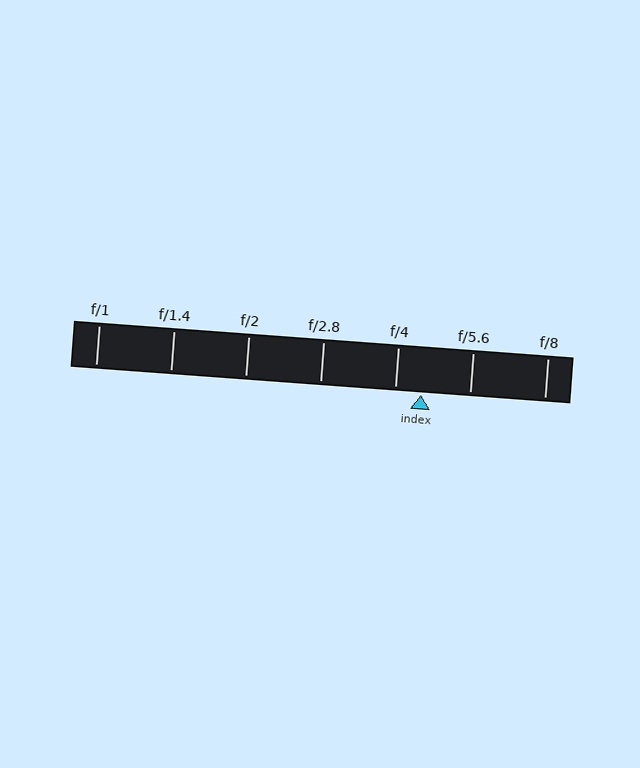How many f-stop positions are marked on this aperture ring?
There are 7 f-stop positions marked.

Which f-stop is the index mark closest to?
The index mark is closest to f/4.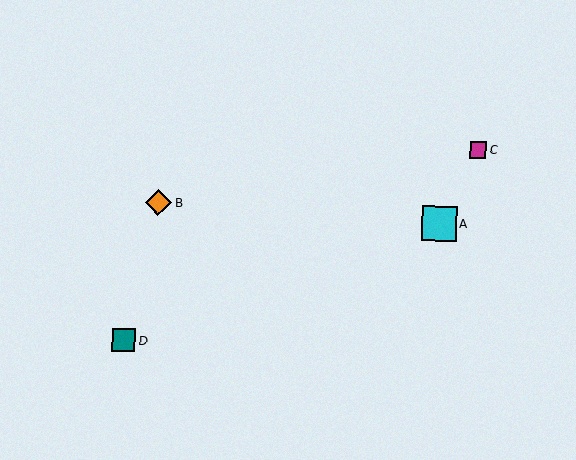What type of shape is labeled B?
Shape B is an orange diamond.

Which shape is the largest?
The cyan square (labeled A) is the largest.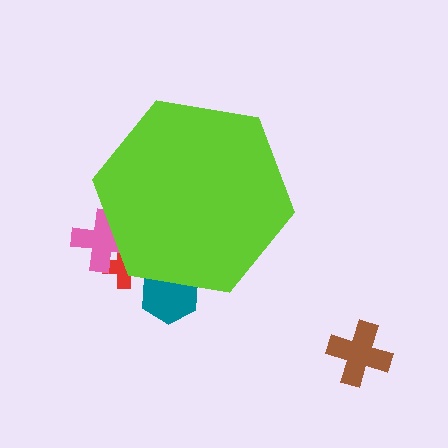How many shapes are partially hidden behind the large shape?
3 shapes are partially hidden.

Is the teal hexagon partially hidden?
Yes, the teal hexagon is partially hidden behind the lime hexagon.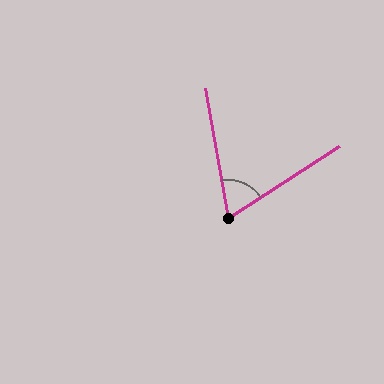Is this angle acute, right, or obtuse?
It is acute.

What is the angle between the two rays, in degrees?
Approximately 67 degrees.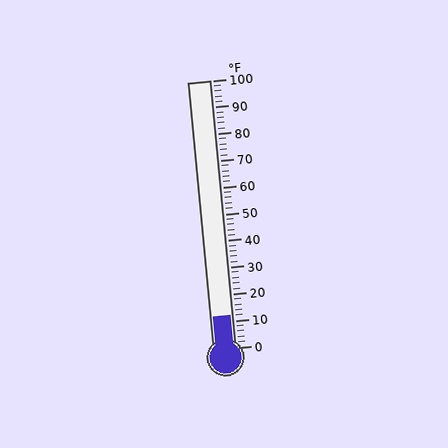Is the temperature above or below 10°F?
The temperature is above 10°F.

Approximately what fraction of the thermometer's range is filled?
The thermometer is filled to approximately 10% of its range.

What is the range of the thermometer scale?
The thermometer scale ranges from 0°F to 100°F.